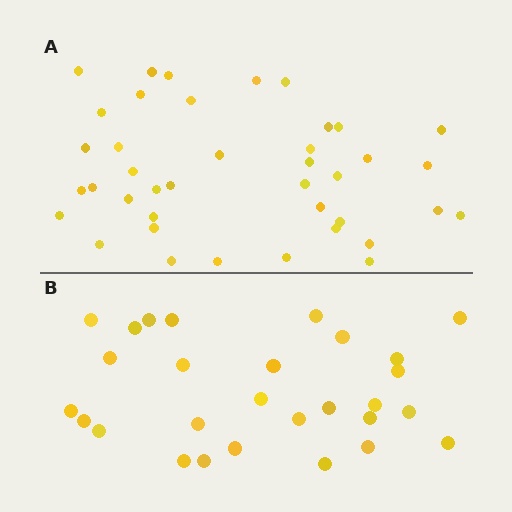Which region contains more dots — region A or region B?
Region A (the top region) has more dots.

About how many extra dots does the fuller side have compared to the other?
Region A has roughly 12 or so more dots than region B.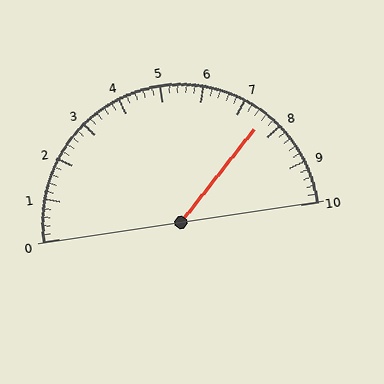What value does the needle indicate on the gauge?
The needle indicates approximately 7.6.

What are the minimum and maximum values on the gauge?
The gauge ranges from 0 to 10.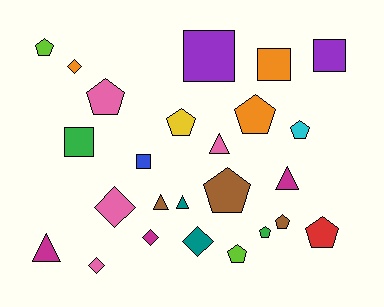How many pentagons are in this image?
There are 10 pentagons.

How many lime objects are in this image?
There are 2 lime objects.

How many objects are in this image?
There are 25 objects.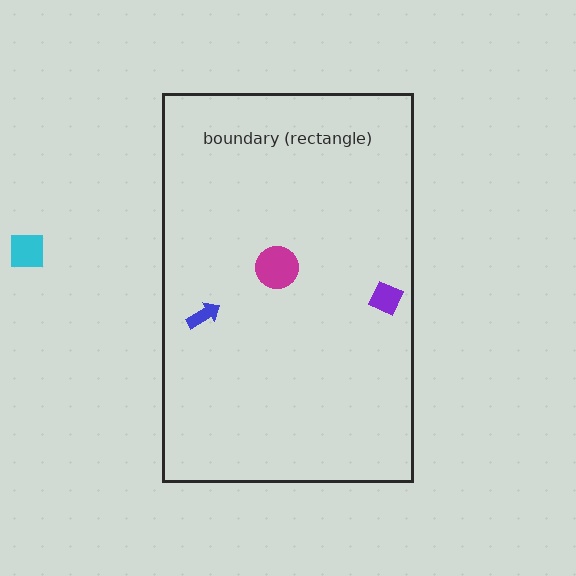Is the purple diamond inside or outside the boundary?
Inside.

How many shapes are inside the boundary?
3 inside, 1 outside.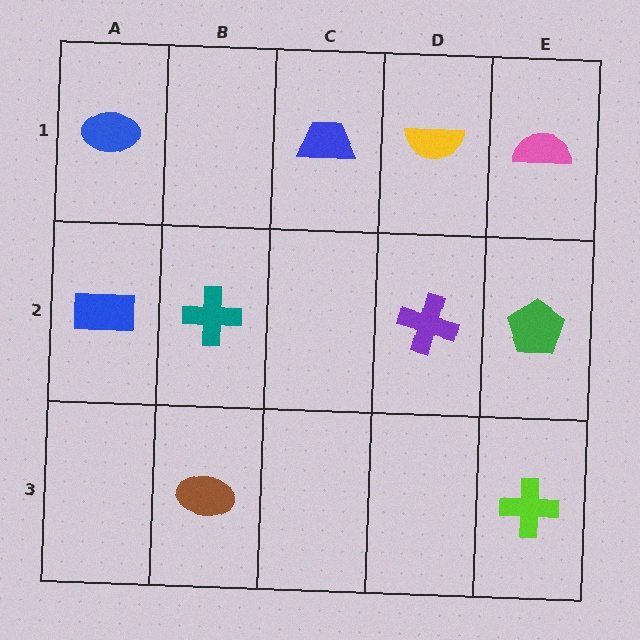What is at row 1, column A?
A blue ellipse.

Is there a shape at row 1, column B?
No, that cell is empty.